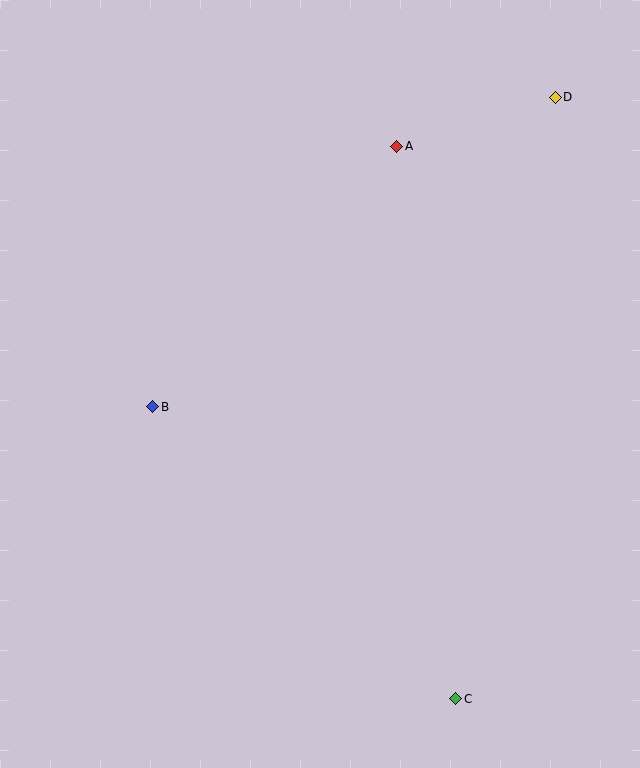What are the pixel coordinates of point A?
Point A is at (397, 147).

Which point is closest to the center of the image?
Point B at (153, 407) is closest to the center.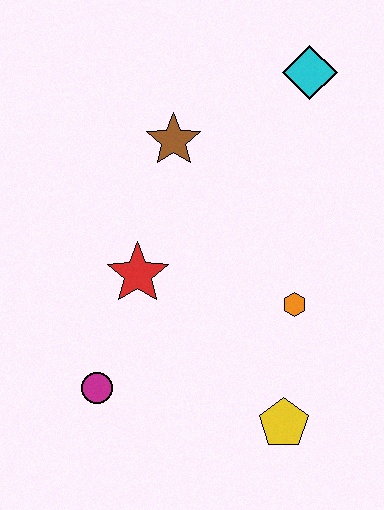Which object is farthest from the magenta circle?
The cyan diamond is farthest from the magenta circle.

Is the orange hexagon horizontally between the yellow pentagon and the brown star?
No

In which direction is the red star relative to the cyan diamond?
The red star is below the cyan diamond.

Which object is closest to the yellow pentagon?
The orange hexagon is closest to the yellow pentagon.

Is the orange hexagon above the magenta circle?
Yes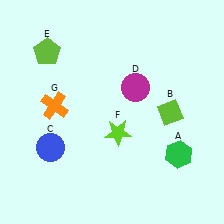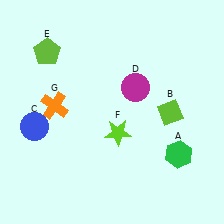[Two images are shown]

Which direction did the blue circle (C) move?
The blue circle (C) moved up.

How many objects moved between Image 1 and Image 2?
1 object moved between the two images.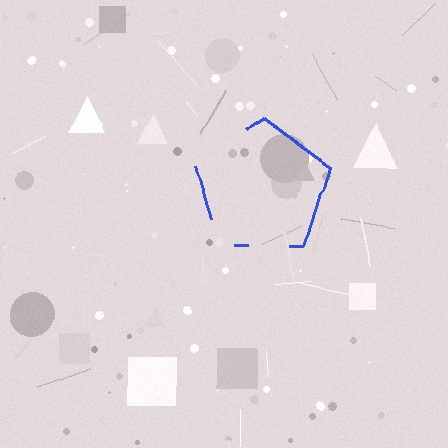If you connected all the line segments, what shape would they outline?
They would outline a pentagon.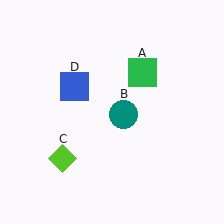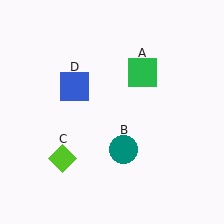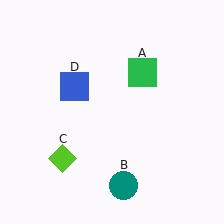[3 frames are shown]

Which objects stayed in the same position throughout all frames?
Green square (object A) and lime diamond (object C) and blue square (object D) remained stationary.